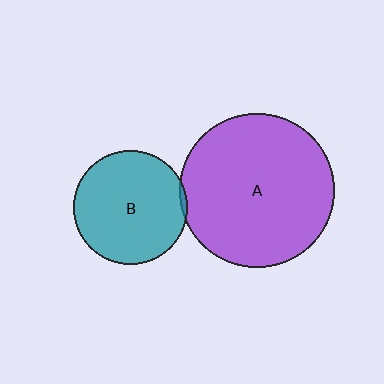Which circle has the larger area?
Circle A (purple).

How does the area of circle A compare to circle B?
Approximately 1.8 times.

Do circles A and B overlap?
Yes.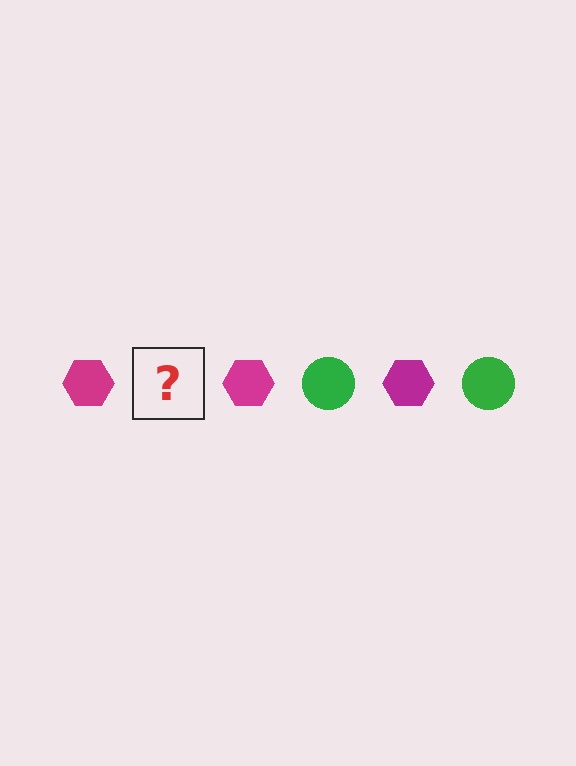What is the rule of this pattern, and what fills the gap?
The rule is that the pattern alternates between magenta hexagon and green circle. The gap should be filled with a green circle.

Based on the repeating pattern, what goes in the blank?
The blank should be a green circle.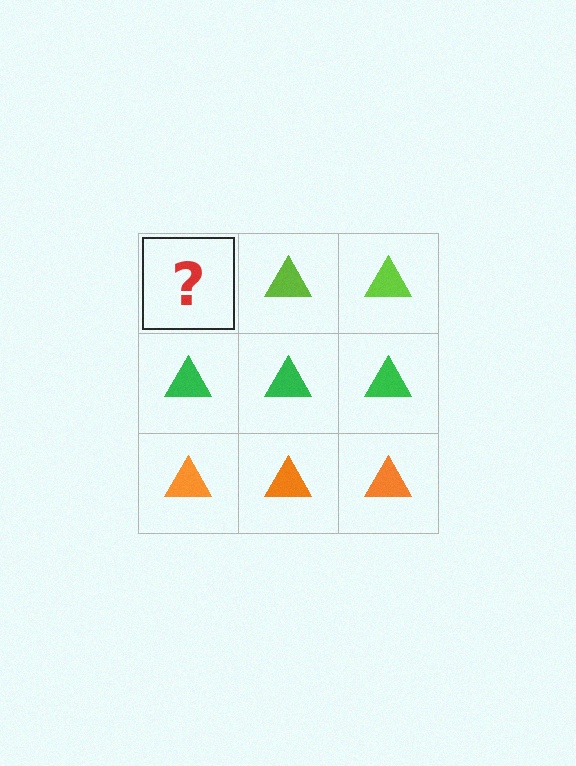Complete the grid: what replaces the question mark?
The question mark should be replaced with a lime triangle.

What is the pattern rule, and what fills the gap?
The rule is that each row has a consistent color. The gap should be filled with a lime triangle.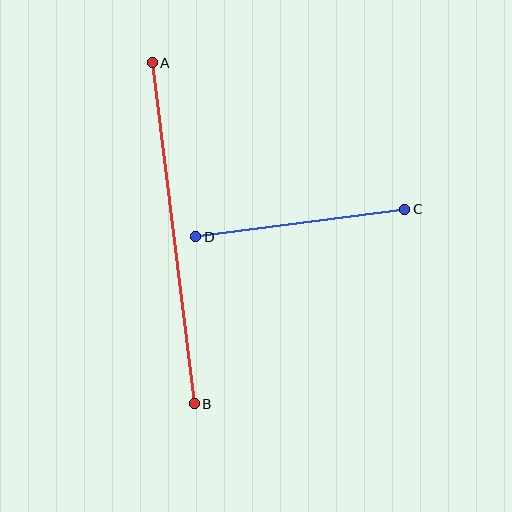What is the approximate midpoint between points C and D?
The midpoint is at approximately (300, 223) pixels.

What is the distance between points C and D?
The distance is approximately 211 pixels.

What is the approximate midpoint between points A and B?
The midpoint is at approximately (173, 233) pixels.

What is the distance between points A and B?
The distance is approximately 344 pixels.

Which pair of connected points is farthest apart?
Points A and B are farthest apart.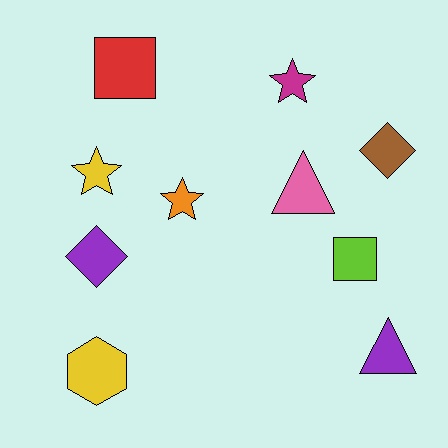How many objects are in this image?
There are 10 objects.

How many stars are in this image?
There are 3 stars.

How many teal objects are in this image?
There are no teal objects.